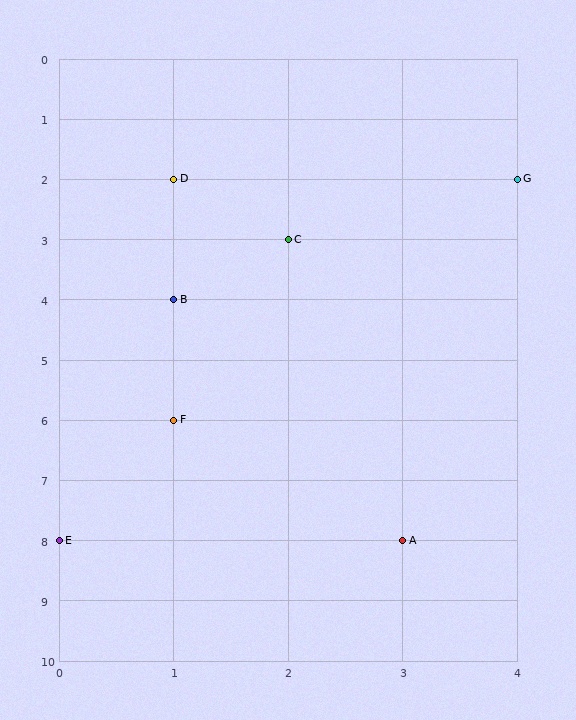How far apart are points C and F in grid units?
Points C and F are 1 column and 3 rows apart (about 3.2 grid units diagonally).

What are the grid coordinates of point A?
Point A is at grid coordinates (3, 8).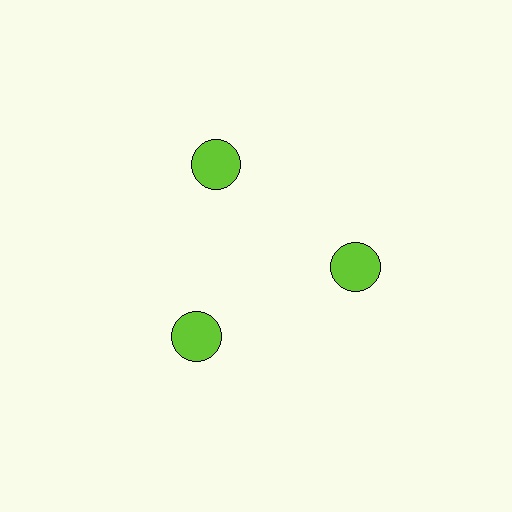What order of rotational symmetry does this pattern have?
This pattern has 3-fold rotational symmetry.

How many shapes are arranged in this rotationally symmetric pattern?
There are 3 shapes, arranged in 3 groups of 1.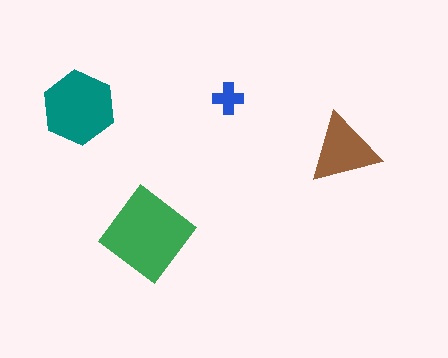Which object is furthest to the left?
The teal hexagon is leftmost.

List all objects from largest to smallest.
The green diamond, the teal hexagon, the brown triangle, the blue cross.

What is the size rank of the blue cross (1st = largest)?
4th.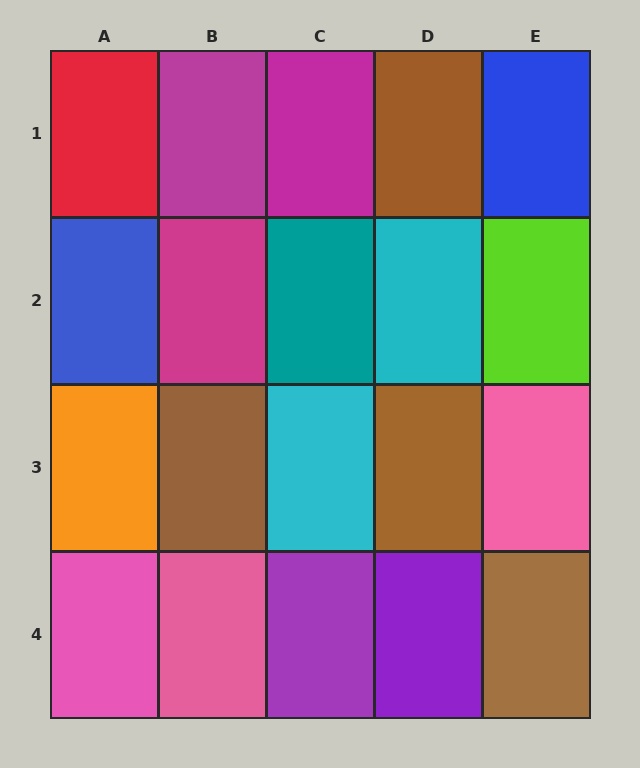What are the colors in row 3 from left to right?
Orange, brown, cyan, brown, pink.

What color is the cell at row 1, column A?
Red.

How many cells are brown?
4 cells are brown.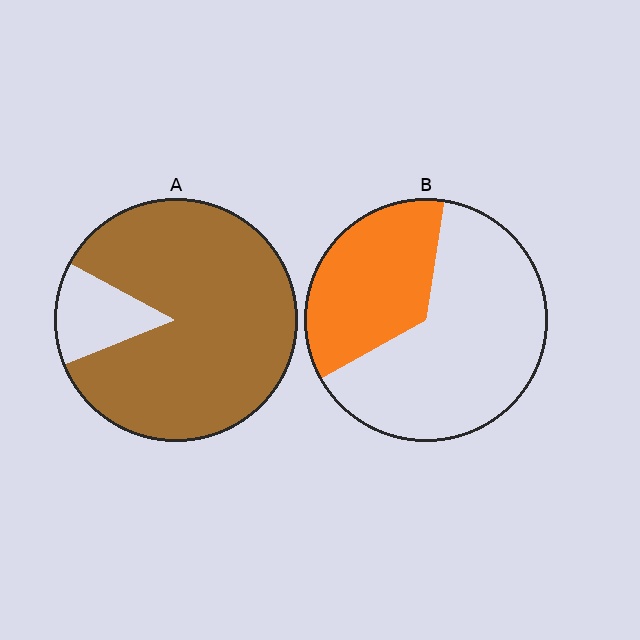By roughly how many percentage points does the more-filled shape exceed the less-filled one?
By roughly 50 percentage points (A over B).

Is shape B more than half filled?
No.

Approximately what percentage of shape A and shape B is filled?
A is approximately 85% and B is approximately 35%.